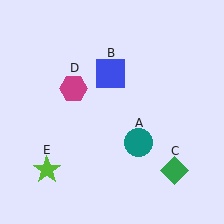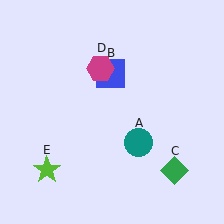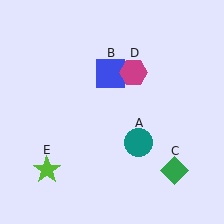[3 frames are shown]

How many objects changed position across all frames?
1 object changed position: magenta hexagon (object D).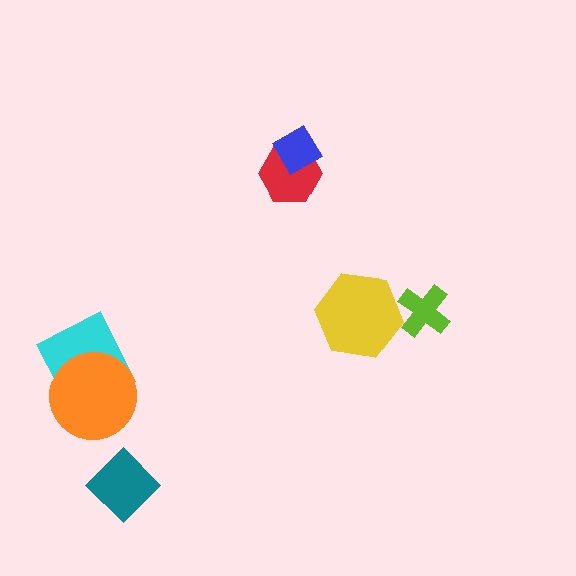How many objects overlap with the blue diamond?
1 object overlaps with the blue diamond.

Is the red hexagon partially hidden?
Yes, it is partially covered by another shape.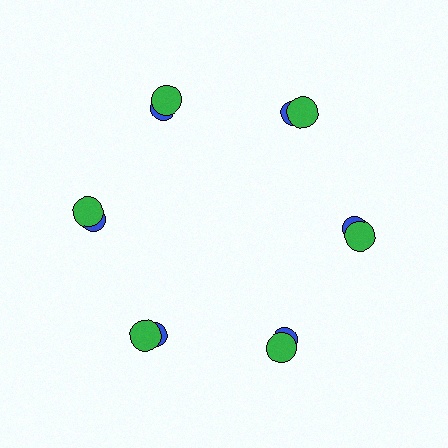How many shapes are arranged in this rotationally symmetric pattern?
There are 12 shapes, arranged in 6 groups of 2.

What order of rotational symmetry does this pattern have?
This pattern has 6-fold rotational symmetry.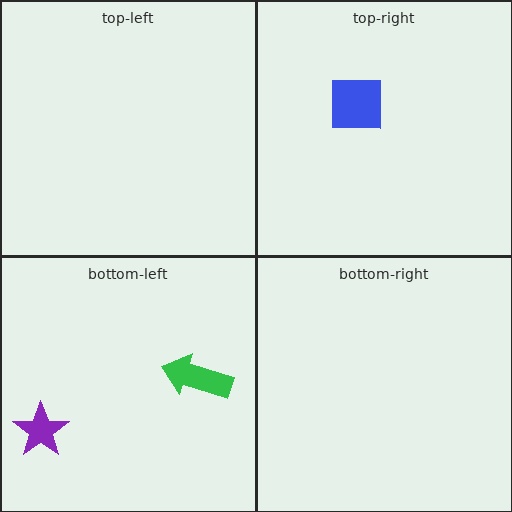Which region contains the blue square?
The top-right region.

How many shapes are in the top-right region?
1.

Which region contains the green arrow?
The bottom-left region.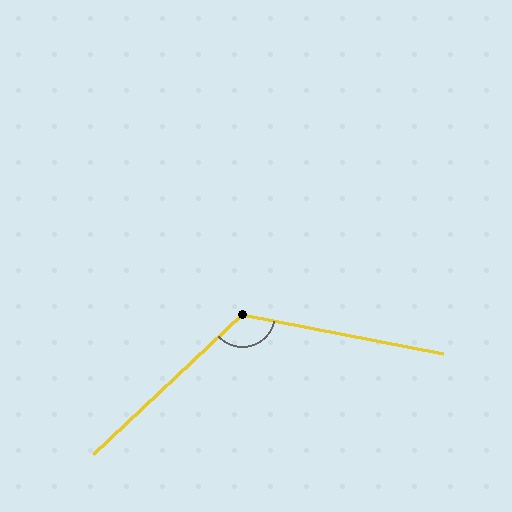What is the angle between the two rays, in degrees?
Approximately 126 degrees.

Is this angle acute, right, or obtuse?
It is obtuse.